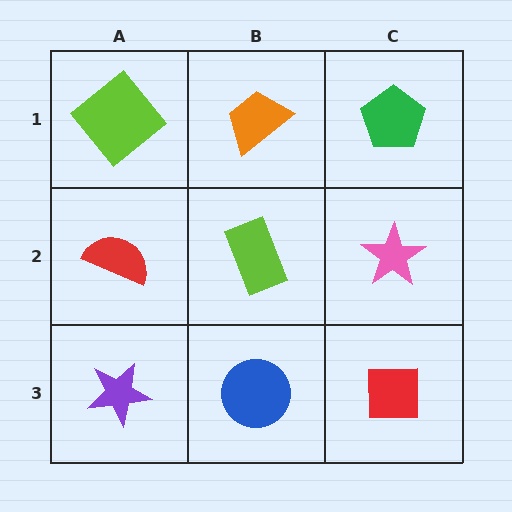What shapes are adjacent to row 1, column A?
A red semicircle (row 2, column A), an orange trapezoid (row 1, column B).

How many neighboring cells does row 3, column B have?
3.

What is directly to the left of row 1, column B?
A lime diamond.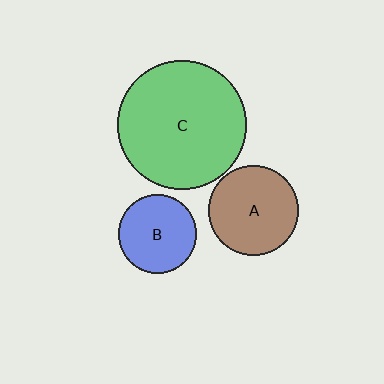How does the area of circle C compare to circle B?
Approximately 2.7 times.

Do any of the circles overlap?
No, none of the circles overlap.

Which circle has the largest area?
Circle C (green).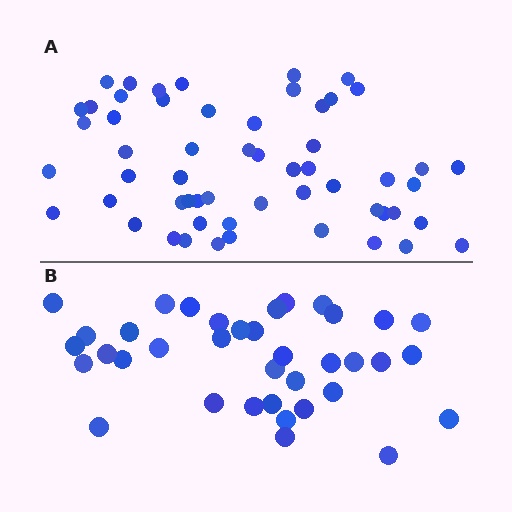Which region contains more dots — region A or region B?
Region A (the top region) has more dots.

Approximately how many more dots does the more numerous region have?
Region A has approximately 20 more dots than region B.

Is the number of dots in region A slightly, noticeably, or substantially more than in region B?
Region A has substantially more. The ratio is roughly 1.5 to 1.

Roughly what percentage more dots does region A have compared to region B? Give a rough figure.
About 50% more.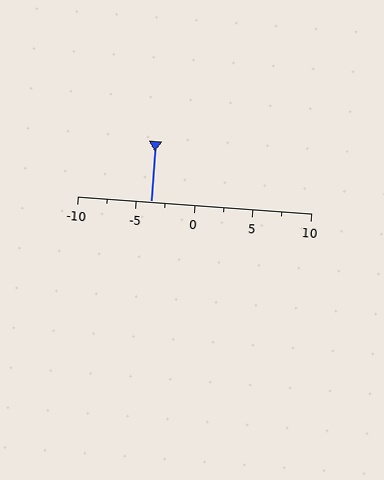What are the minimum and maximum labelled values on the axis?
The axis runs from -10 to 10.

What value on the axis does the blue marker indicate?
The marker indicates approximately -3.8.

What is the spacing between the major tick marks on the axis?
The major ticks are spaced 5 apart.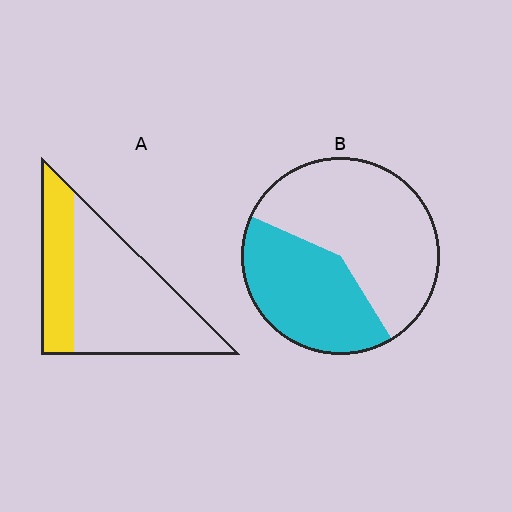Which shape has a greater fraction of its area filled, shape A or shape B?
Shape B.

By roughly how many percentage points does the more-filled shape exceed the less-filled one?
By roughly 10 percentage points (B over A).